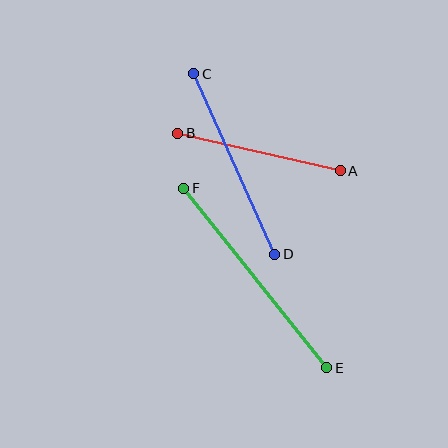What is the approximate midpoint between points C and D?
The midpoint is at approximately (234, 164) pixels.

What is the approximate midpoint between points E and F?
The midpoint is at approximately (255, 278) pixels.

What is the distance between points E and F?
The distance is approximately 230 pixels.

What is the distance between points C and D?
The distance is approximately 198 pixels.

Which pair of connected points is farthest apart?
Points E and F are farthest apart.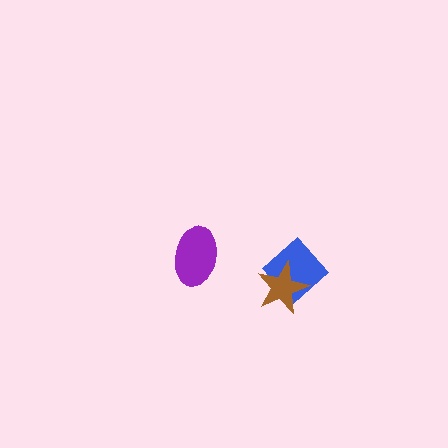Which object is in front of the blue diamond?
The brown star is in front of the blue diamond.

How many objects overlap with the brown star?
1 object overlaps with the brown star.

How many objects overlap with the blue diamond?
1 object overlaps with the blue diamond.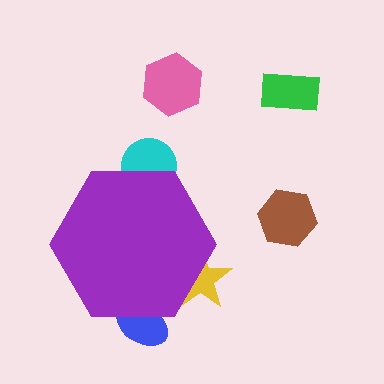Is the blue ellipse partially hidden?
Yes, the blue ellipse is partially hidden behind the purple hexagon.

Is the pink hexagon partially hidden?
No, the pink hexagon is fully visible.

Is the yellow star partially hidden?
Yes, the yellow star is partially hidden behind the purple hexagon.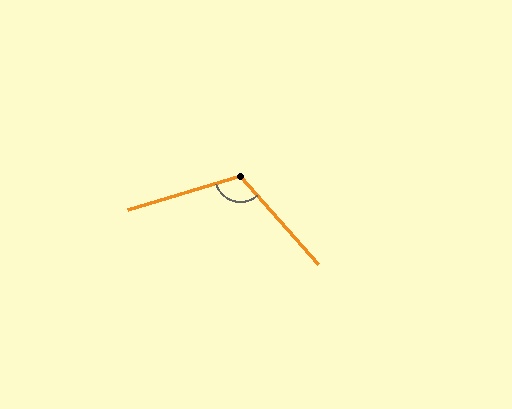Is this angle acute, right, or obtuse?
It is obtuse.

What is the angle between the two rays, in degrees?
Approximately 115 degrees.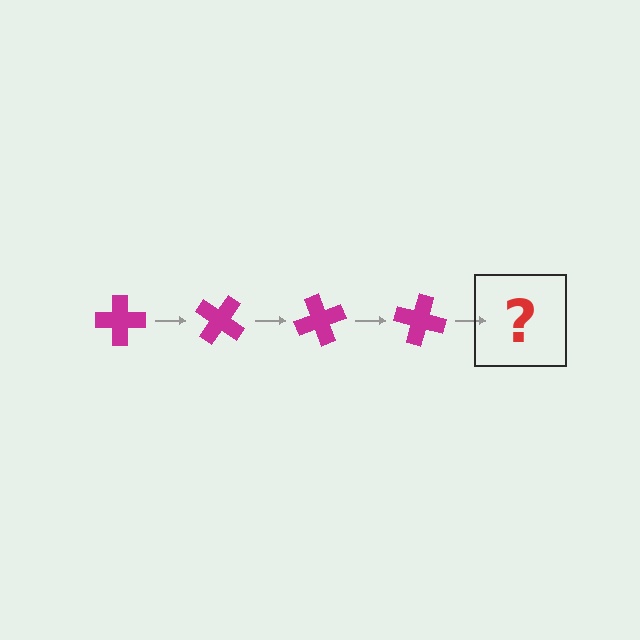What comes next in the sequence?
The next element should be a magenta cross rotated 140 degrees.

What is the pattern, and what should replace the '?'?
The pattern is that the cross rotates 35 degrees each step. The '?' should be a magenta cross rotated 140 degrees.